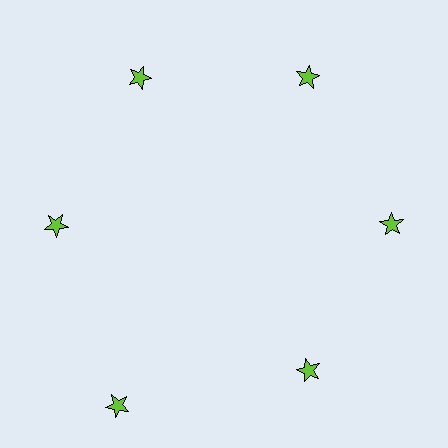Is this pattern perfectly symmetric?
No. The 6 lime stars are arranged in a ring, but one element near the 7 o'clock position is pushed outward from the center, breaking the 6-fold rotational symmetry.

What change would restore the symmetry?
The symmetry would be restored by moving it inward, back onto the ring so that all 6 stars sit at equal angles and equal distance from the center.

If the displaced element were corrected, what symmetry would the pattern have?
It would have 6-fold rotational symmetry — the pattern would map onto itself every 60 degrees.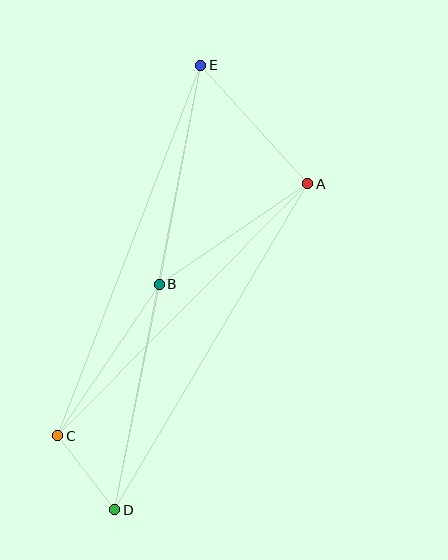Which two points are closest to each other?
Points C and D are closest to each other.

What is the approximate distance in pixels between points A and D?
The distance between A and D is approximately 378 pixels.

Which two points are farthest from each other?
Points D and E are farthest from each other.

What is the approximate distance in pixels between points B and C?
The distance between B and C is approximately 182 pixels.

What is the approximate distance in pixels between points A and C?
The distance between A and C is approximately 355 pixels.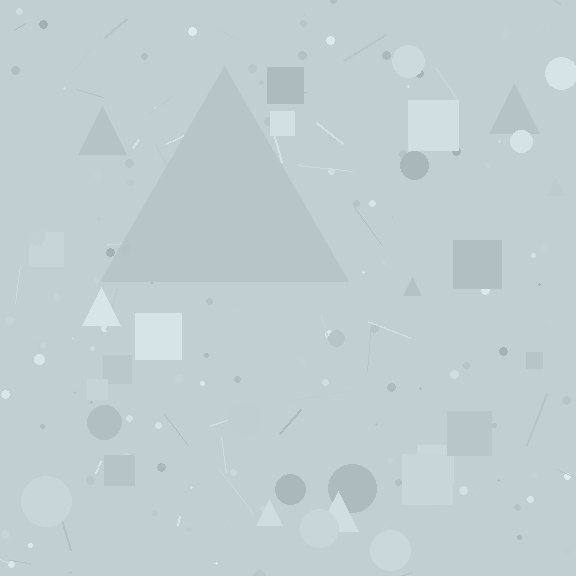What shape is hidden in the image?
A triangle is hidden in the image.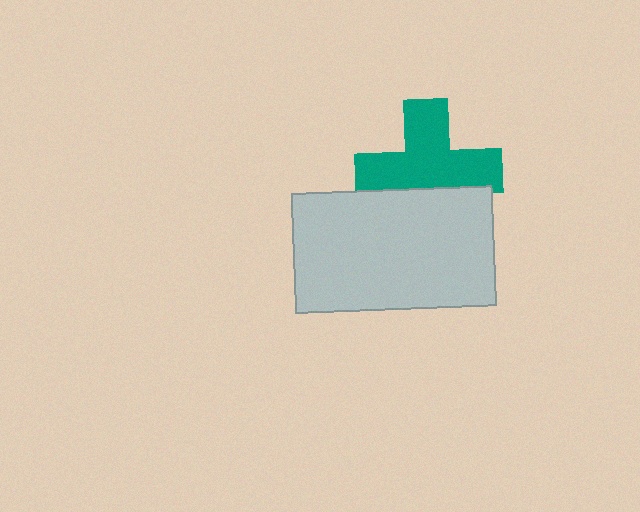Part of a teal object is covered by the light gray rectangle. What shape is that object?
It is a cross.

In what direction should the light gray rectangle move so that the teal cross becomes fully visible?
The light gray rectangle should move down. That is the shortest direction to clear the overlap and leave the teal cross fully visible.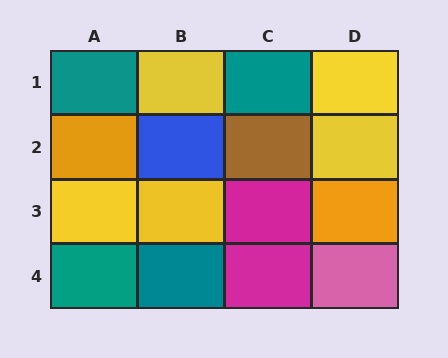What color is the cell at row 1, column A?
Teal.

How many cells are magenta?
2 cells are magenta.